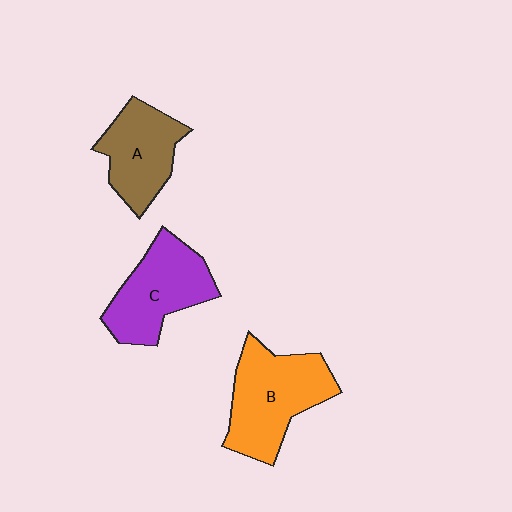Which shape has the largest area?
Shape B (orange).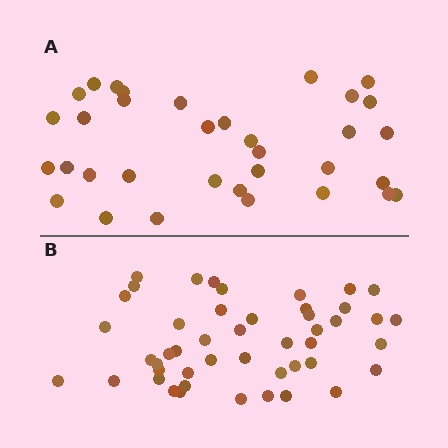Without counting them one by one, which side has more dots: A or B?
Region B (the bottom region) has more dots.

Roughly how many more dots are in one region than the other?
Region B has approximately 15 more dots than region A.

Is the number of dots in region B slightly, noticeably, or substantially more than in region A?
Region B has noticeably more, but not dramatically so. The ratio is roughly 1.4 to 1.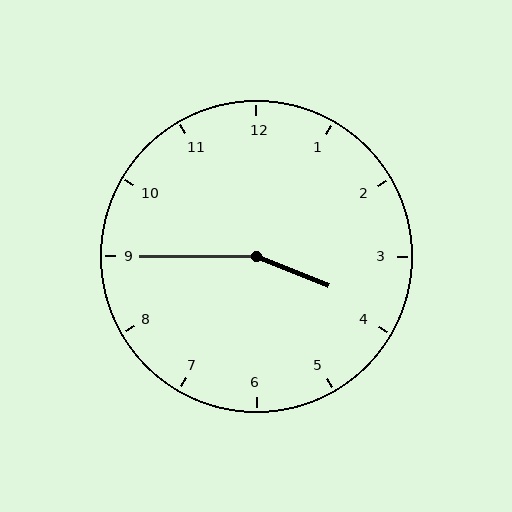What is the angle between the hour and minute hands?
Approximately 158 degrees.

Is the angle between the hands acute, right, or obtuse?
It is obtuse.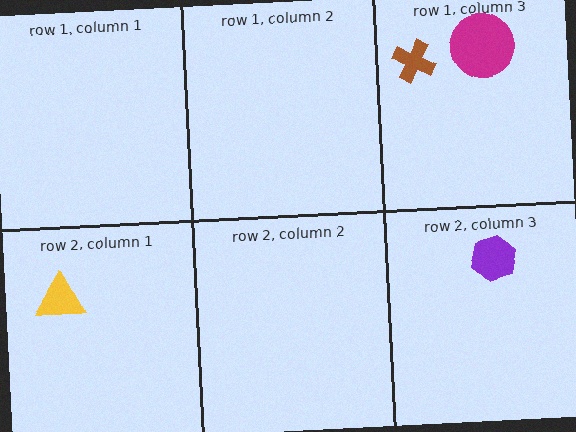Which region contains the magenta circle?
The row 1, column 3 region.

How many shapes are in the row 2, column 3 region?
1.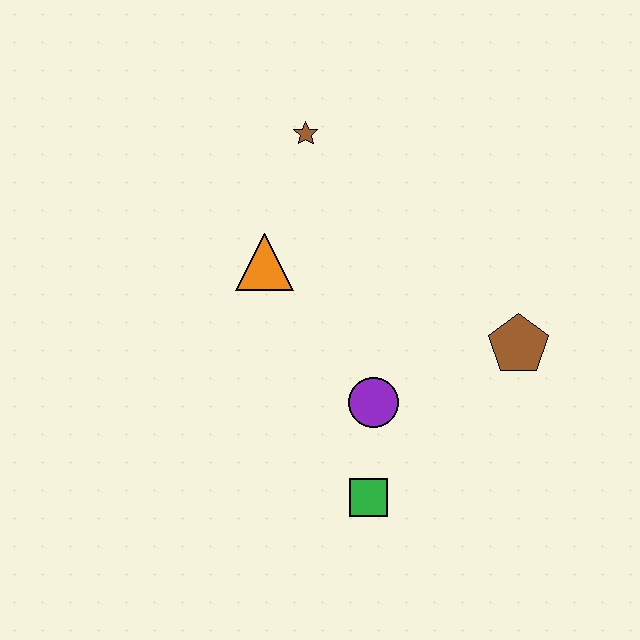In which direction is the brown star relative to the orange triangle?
The brown star is above the orange triangle.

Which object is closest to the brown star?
The orange triangle is closest to the brown star.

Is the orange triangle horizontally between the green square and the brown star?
No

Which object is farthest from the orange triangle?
The brown pentagon is farthest from the orange triangle.